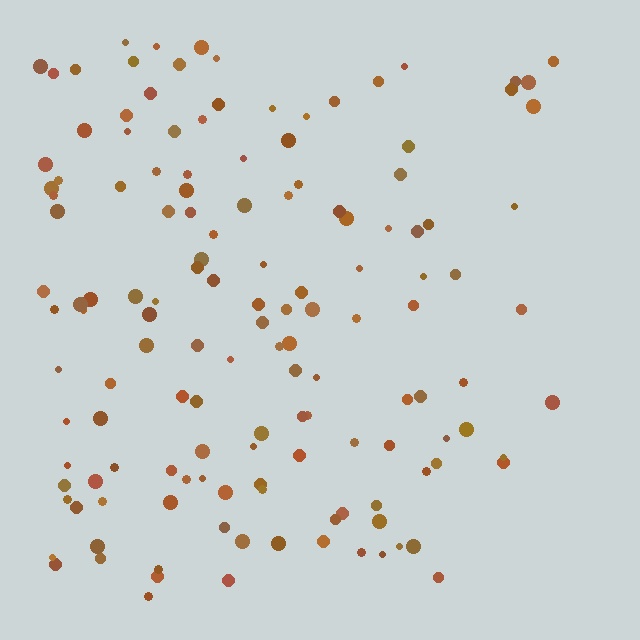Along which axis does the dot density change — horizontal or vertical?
Horizontal.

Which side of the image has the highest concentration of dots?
The left.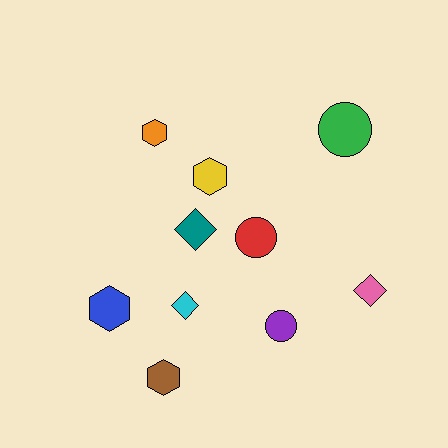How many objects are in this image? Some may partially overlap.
There are 10 objects.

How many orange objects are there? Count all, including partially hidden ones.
There is 1 orange object.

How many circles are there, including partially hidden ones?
There are 3 circles.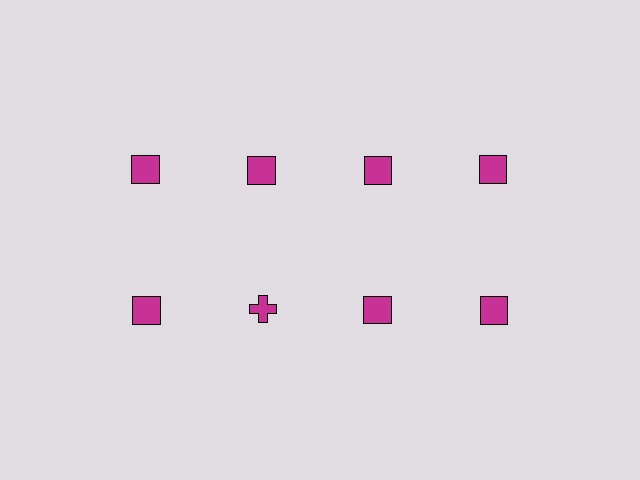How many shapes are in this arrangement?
There are 8 shapes arranged in a grid pattern.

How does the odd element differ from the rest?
It has a different shape: cross instead of square.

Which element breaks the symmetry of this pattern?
The magenta cross in the second row, second from left column breaks the symmetry. All other shapes are magenta squares.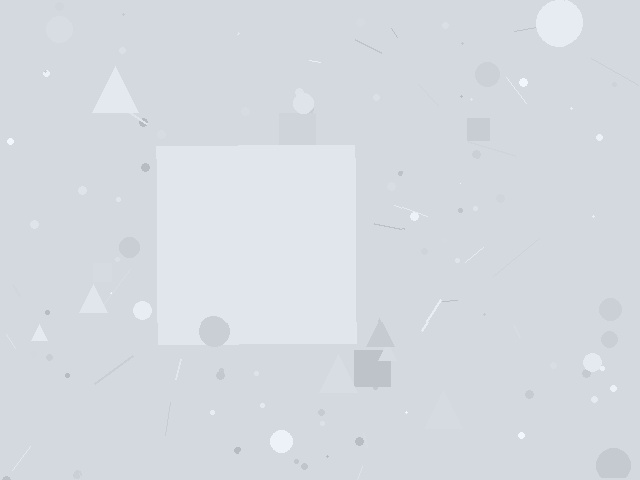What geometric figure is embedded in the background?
A square is embedded in the background.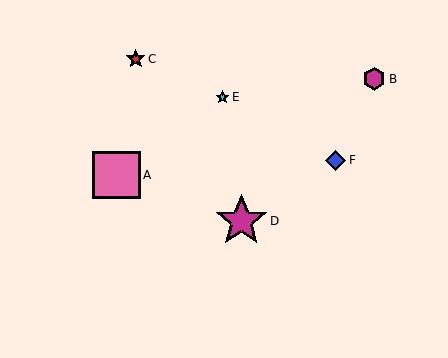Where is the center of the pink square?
The center of the pink square is at (116, 175).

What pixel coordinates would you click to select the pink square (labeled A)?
Click at (116, 175) to select the pink square A.